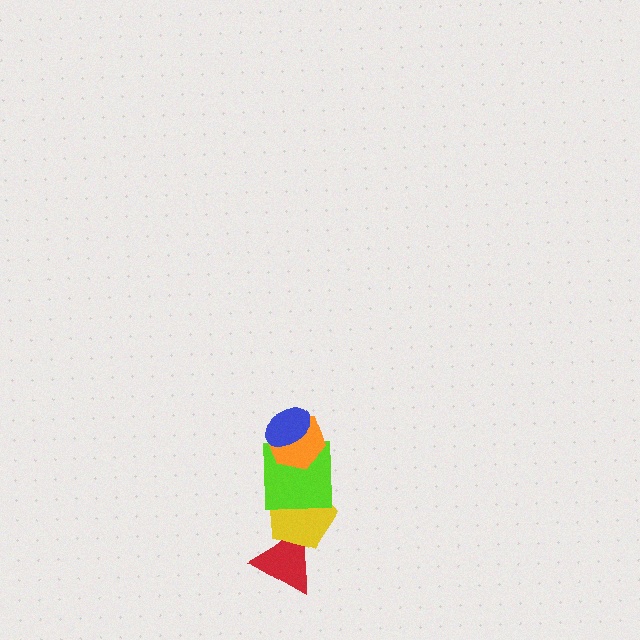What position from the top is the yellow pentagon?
The yellow pentagon is 4th from the top.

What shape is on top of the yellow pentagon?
The lime square is on top of the yellow pentagon.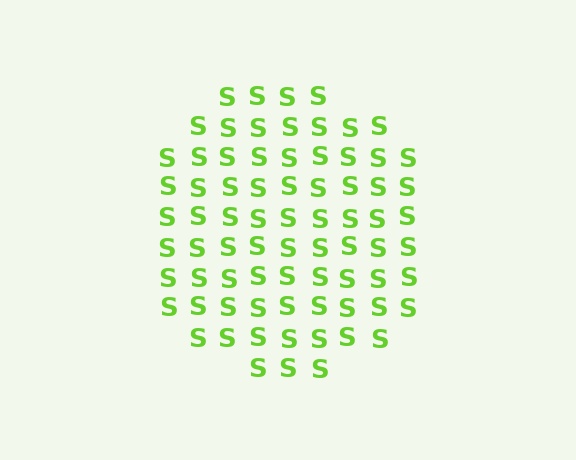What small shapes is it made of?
It is made of small letter S's.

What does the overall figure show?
The overall figure shows a circle.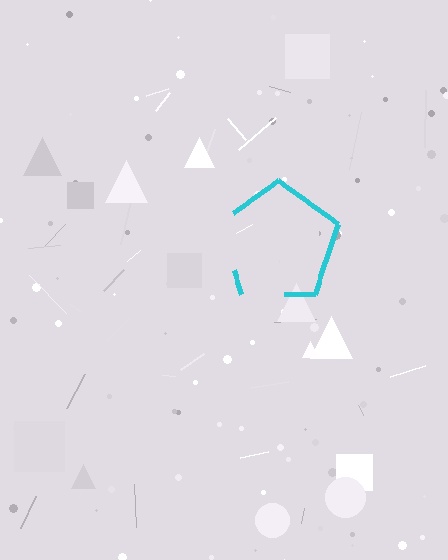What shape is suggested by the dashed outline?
The dashed outline suggests a pentagon.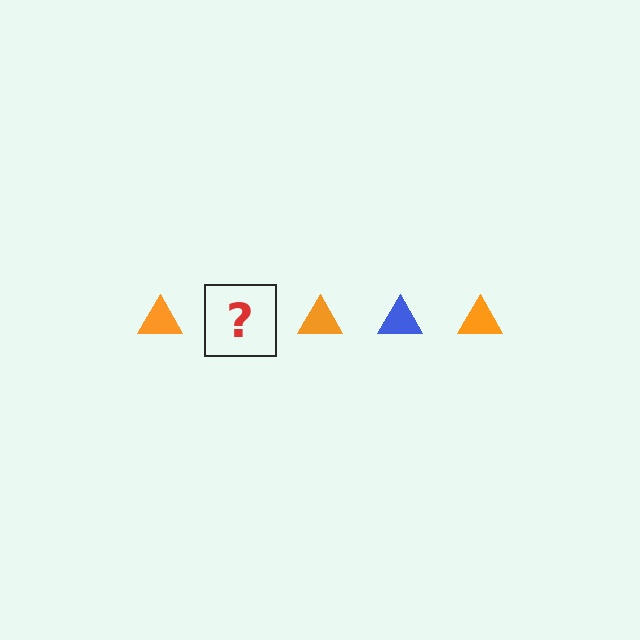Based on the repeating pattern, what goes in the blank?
The blank should be a blue triangle.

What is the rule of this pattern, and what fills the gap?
The rule is that the pattern cycles through orange, blue triangles. The gap should be filled with a blue triangle.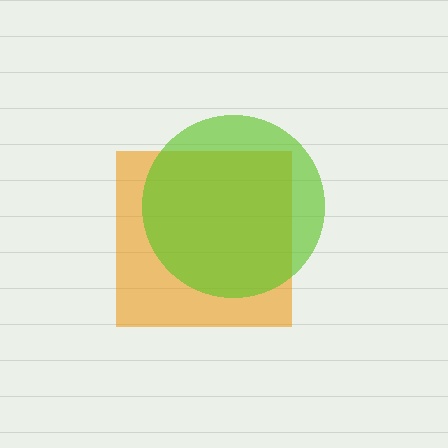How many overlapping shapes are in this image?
There are 2 overlapping shapes in the image.